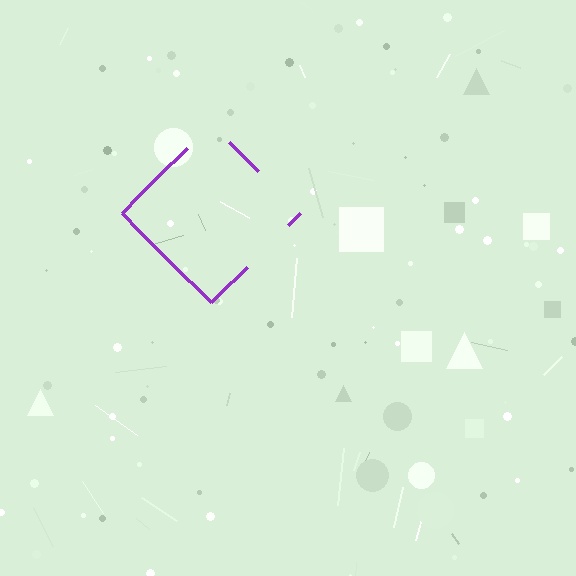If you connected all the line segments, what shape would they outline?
They would outline a diamond.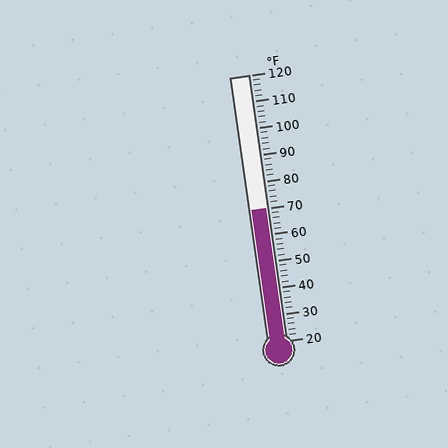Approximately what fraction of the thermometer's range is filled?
The thermometer is filled to approximately 50% of its range.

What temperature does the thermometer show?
The thermometer shows approximately 70°F.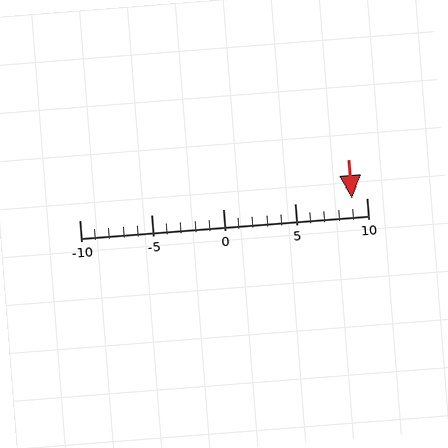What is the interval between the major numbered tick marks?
The major tick marks are spaced 5 units apart.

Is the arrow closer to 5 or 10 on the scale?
The arrow is closer to 10.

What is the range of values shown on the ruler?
The ruler shows values from -10 to 10.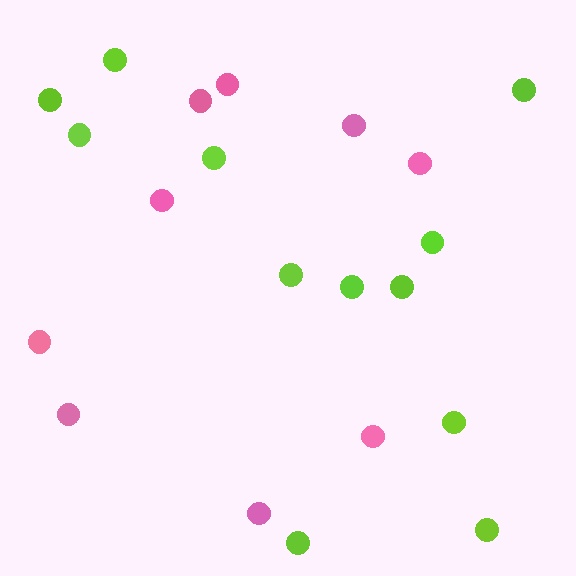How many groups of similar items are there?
There are 2 groups: one group of lime circles (12) and one group of pink circles (9).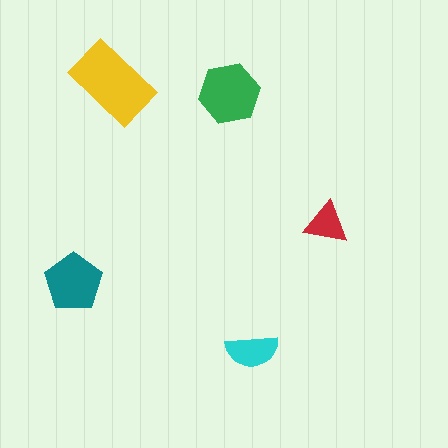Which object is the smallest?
The red triangle.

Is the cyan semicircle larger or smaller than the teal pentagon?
Smaller.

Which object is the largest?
The yellow rectangle.